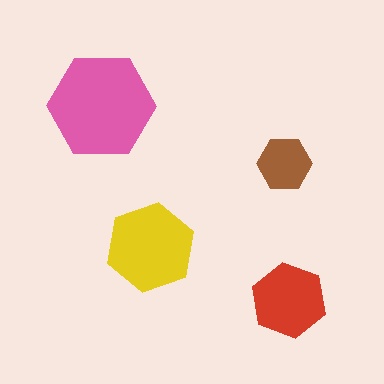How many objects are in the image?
There are 4 objects in the image.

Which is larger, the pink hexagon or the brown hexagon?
The pink one.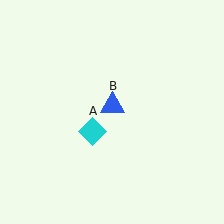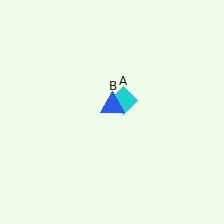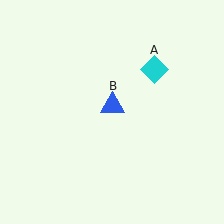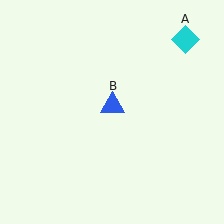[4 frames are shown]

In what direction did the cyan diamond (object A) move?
The cyan diamond (object A) moved up and to the right.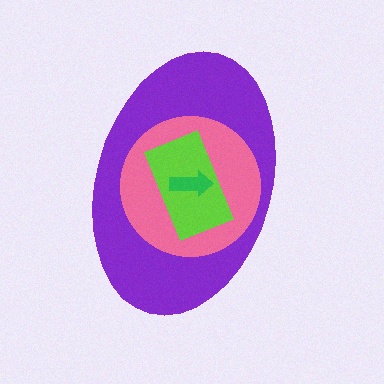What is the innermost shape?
The green arrow.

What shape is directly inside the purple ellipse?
The pink circle.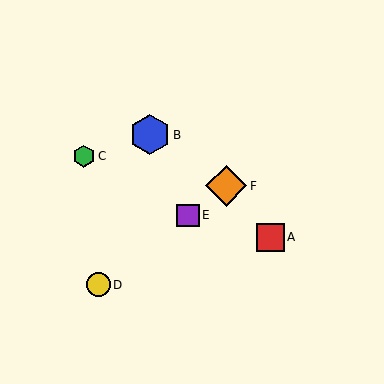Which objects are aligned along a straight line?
Objects D, E, F are aligned along a straight line.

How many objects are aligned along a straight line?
3 objects (D, E, F) are aligned along a straight line.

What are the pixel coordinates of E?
Object E is at (188, 215).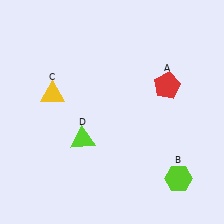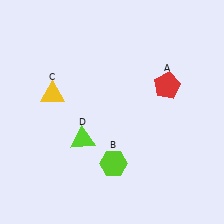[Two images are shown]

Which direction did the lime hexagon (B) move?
The lime hexagon (B) moved left.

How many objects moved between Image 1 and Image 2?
1 object moved between the two images.